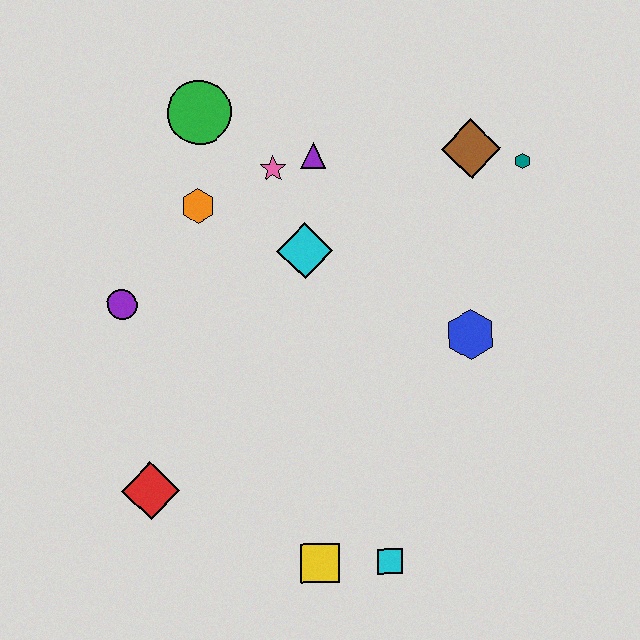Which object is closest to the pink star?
The purple triangle is closest to the pink star.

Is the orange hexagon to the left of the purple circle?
No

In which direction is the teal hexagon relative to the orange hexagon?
The teal hexagon is to the right of the orange hexagon.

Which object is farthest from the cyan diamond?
The cyan square is farthest from the cyan diamond.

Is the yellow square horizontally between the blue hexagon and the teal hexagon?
No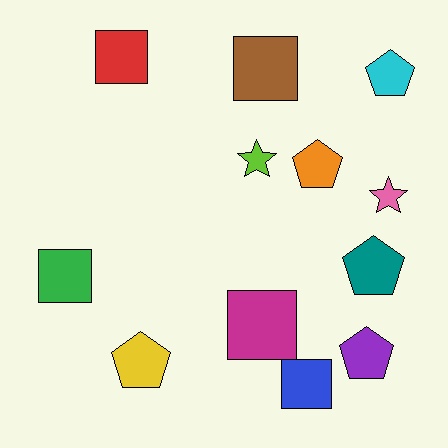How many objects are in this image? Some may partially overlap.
There are 12 objects.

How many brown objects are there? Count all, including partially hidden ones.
There is 1 brown object.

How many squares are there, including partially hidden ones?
There are 5 squares.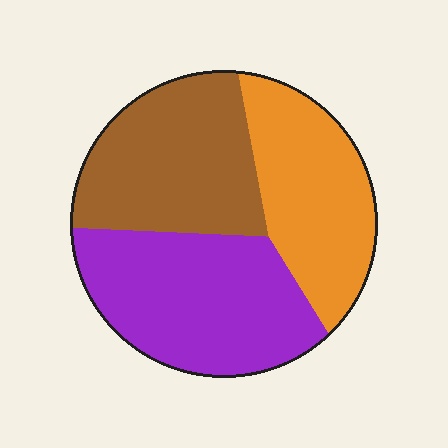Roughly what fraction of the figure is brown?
Brown takes up about one third (1/3) of the figure.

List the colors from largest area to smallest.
From largest to smallest: purple, brown, orange.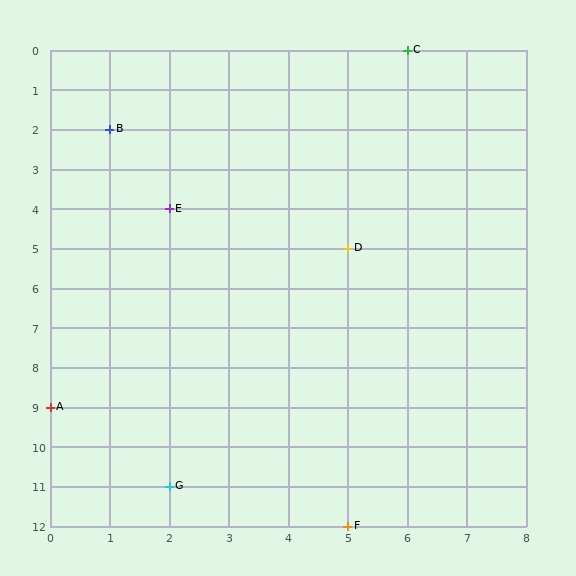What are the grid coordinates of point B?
Point B is at grid coordinates (1, 2).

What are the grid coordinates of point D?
Point D is at grid coordinates (5, 5).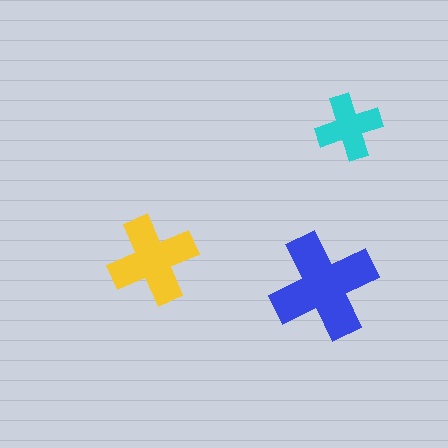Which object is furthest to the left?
The yellow cross is leftmost.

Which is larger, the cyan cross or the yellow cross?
The yellow one.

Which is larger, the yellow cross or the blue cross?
The blue one.